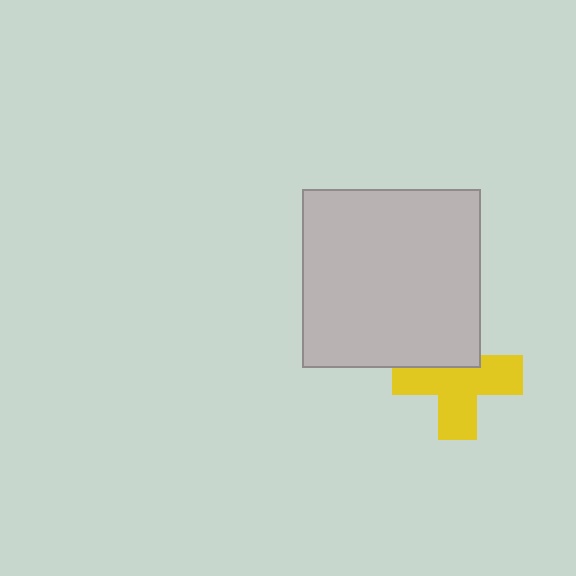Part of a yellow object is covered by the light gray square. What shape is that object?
It is a cross.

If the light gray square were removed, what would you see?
You would see the complete yellow cross.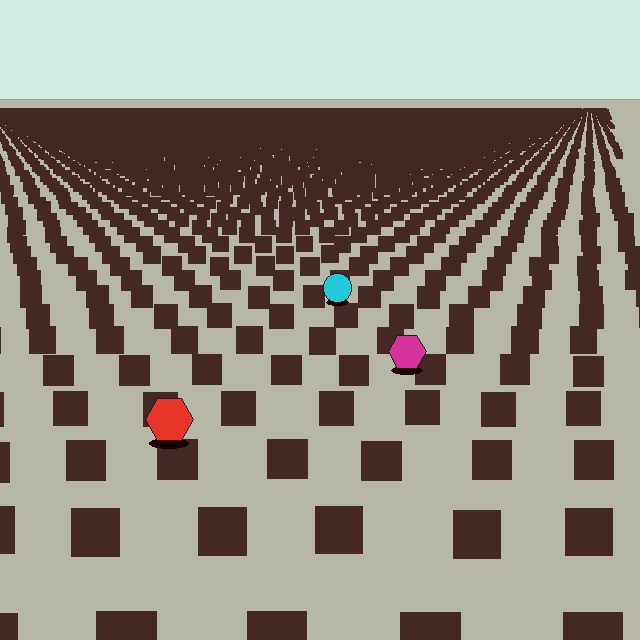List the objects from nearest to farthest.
From nearest to farthest: the red hexagon, the magenta hexagon, the cyan circle.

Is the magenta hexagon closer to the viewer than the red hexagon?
No. The red hexagon is closer — you can tell from the texture gradient: the ground texture is coarser near it.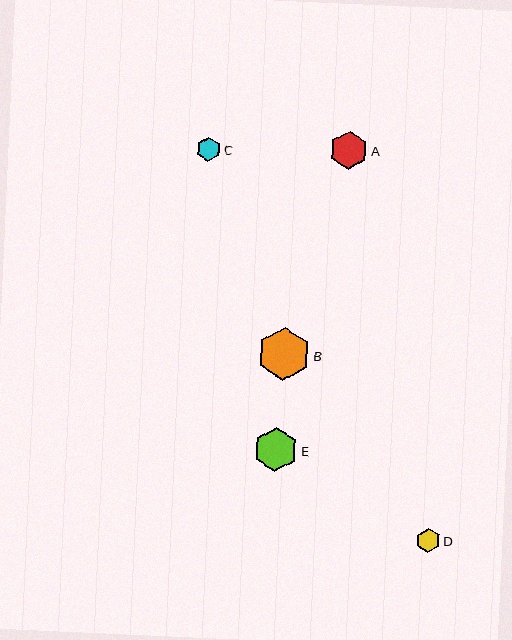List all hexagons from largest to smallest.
From largest to smallest: B, E, A, C, D.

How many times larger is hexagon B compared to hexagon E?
Hexagon B is approximately 1.2 times the size of hexagon E.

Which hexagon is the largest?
Hexagon B is the largest with a size of approximately 53 pixels.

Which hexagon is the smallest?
Hexagon D is the smallest with a size of approximately 24 pixels.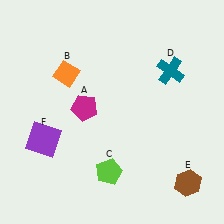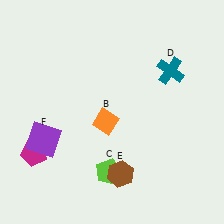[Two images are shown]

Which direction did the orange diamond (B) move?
The orange diamond (B) moved down.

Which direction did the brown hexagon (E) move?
The brown hexagon (E) moved left.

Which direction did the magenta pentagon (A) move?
The magenta pentagon (A) moved left.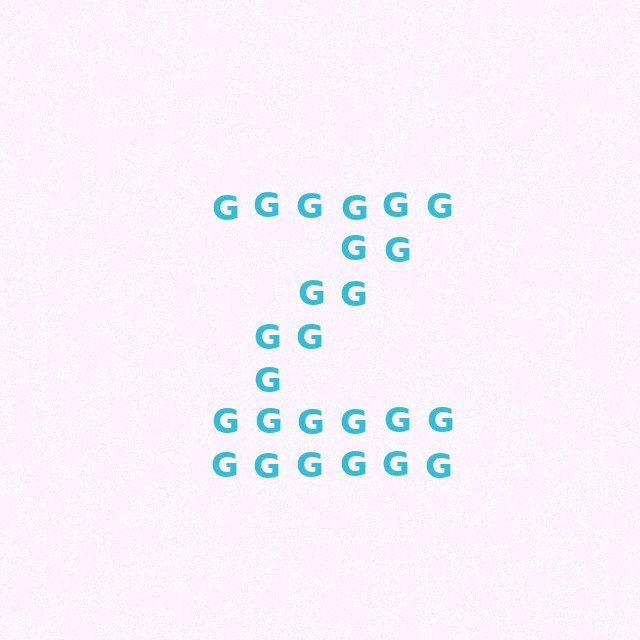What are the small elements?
The small elements are letter G's.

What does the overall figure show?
The overall figure shows the letter Z.